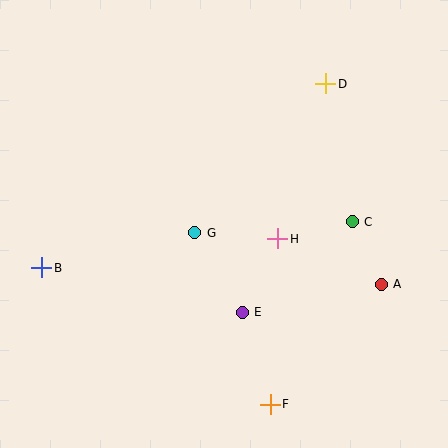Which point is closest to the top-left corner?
Point B is closest to the top-left corner.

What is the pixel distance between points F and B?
The distance between F and B is 266 pixels.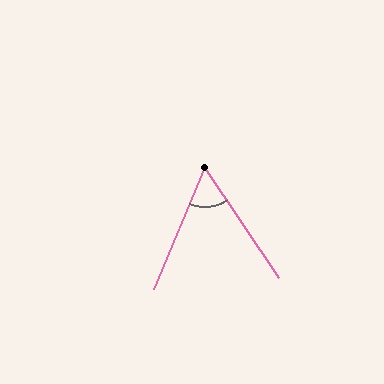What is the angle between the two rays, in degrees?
Approximately 57 degrees.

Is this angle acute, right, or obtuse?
It is acute.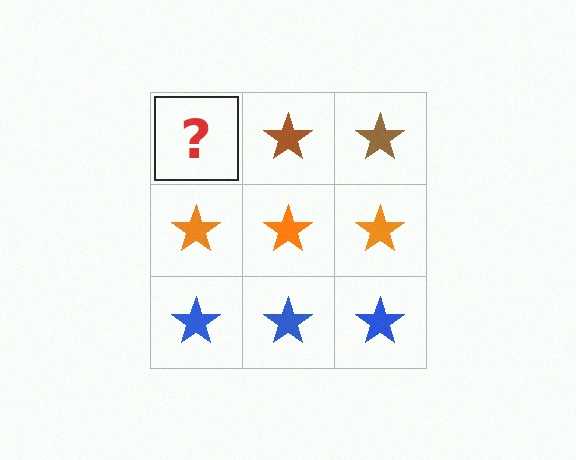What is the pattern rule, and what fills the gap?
The rule is that each row has a consistent color. The gap should be filled with a brown star.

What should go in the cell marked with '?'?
The missing cell should contain a brown star.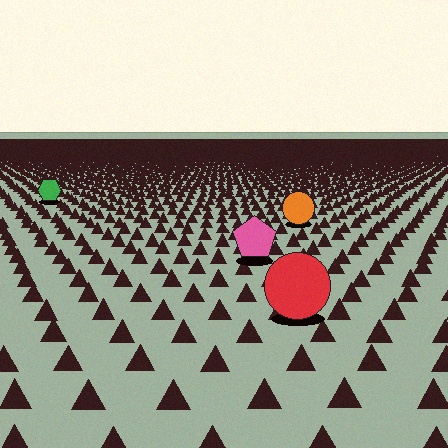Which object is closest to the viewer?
The red circle is closest. The texture marks near it are larger and more spread out.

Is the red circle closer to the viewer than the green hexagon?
Yes. The red circle is closer — you can tell from the texture gradient: the ground texture is coarser near it.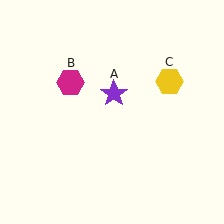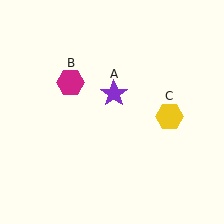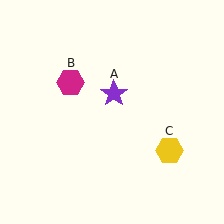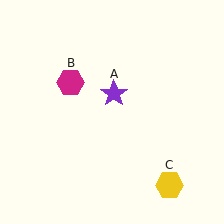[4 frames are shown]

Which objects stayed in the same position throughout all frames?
Purple star (object A) and magenta hexagon (object B) remained stationary.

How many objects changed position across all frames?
1 object changed position: yellow hexagon (object C).